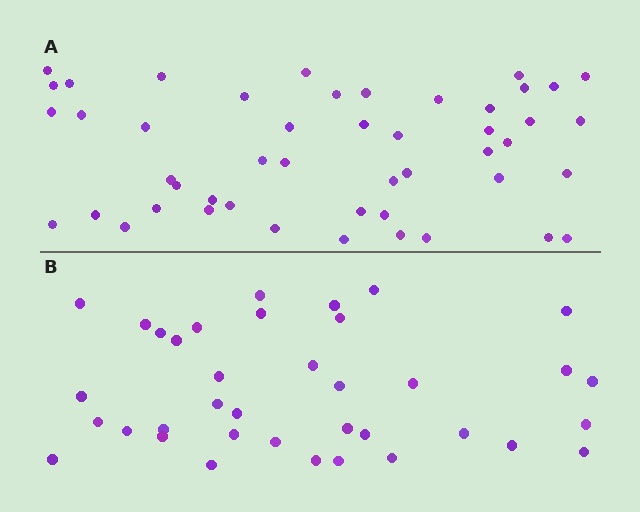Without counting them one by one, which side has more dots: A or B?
Region A (the top region) has more dots.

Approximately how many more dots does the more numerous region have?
Region A has roughly 12 or so more dots than region B.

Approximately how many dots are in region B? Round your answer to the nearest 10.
About 40 dots. (The exact count is 37, which rounds to 40.)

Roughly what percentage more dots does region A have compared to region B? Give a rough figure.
About 30% more.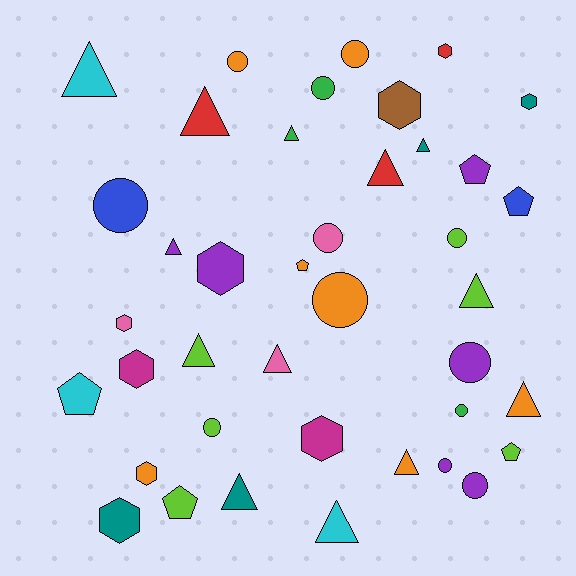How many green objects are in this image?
There are 3 green objects.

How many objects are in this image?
There are 40 objects.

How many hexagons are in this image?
There are 9 hexagons.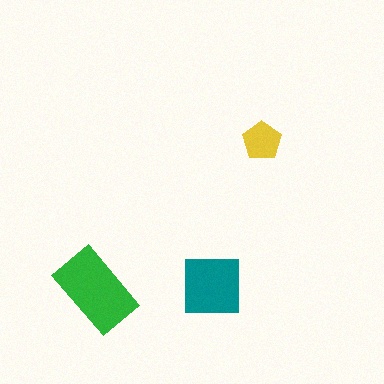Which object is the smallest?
The yellow pentagon.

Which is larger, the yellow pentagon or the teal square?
The teal square.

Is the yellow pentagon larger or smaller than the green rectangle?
Smaller.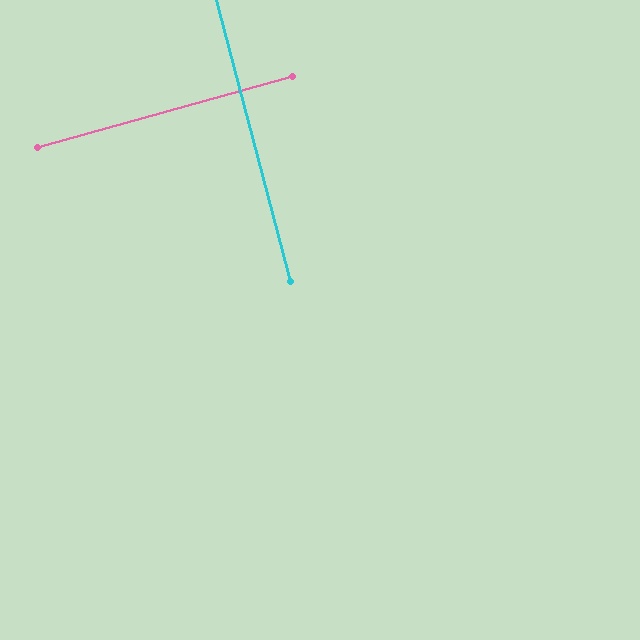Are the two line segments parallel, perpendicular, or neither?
Perpendicular — they meet at approximately 89°.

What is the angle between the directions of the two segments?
Approximately 89 degrees.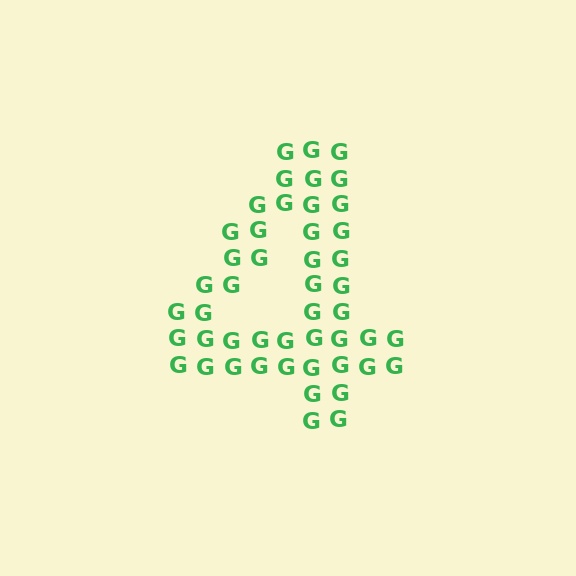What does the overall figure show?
The overall figure shows the digit 4.